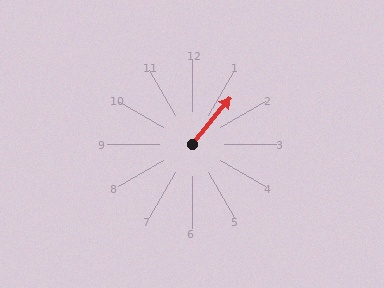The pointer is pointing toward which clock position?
Roughly 1 o'clock.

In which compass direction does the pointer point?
Northeast.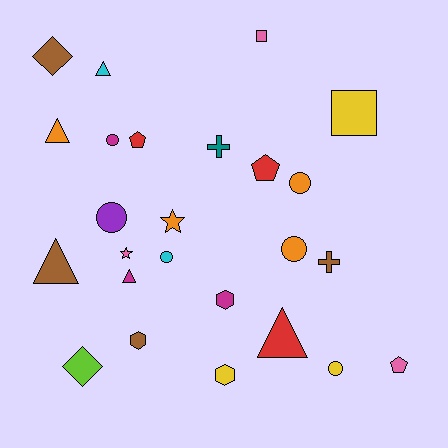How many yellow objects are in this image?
There are 3 yellow objects.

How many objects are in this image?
There are 25 objects.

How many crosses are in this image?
There are 2 crosses.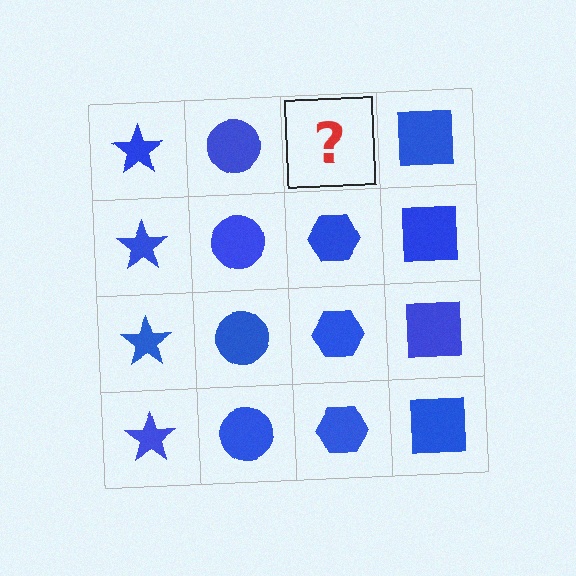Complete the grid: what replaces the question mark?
The question mark should be replaced with a blue hexagon.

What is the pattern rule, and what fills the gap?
The rule is that each column has a consistent shape. The gap should be filled with a blue hexagon.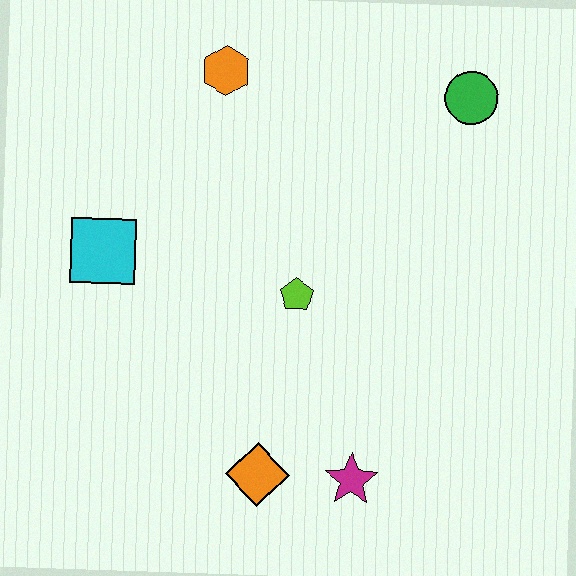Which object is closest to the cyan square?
The lime pentagon is closest to the cyan square.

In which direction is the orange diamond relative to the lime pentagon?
The orange diamond is below the lime pentagon.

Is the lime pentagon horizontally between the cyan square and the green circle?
Yes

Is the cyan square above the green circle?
No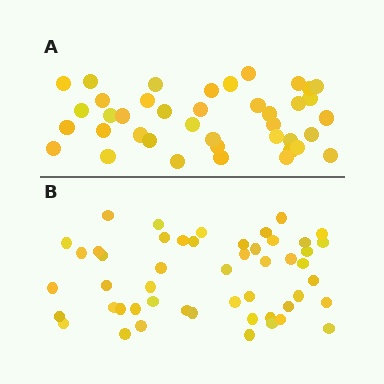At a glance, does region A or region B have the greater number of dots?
Region B (the bottom region) has more dots.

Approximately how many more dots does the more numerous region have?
Region B has roughly 10 or so more dots than region A.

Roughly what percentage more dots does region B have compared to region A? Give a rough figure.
About 25% more.